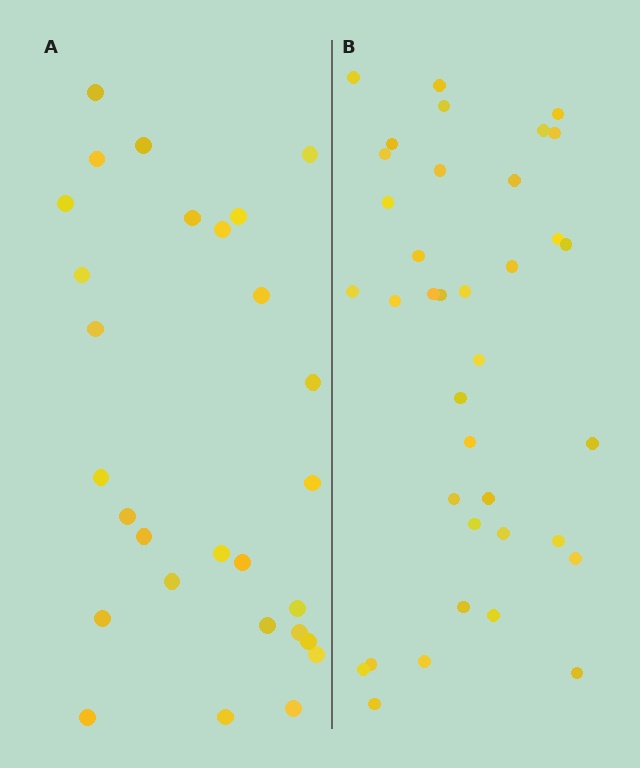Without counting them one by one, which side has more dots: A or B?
Region B (the right region) has more dots.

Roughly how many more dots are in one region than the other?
Region B has roughly 8 or so more dots than region A.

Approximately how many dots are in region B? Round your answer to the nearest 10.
About 40 dots. (The exact count is 37, which rounds to 40.)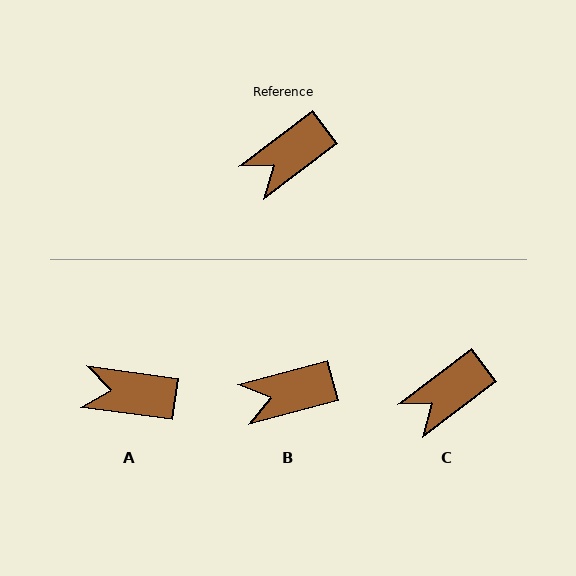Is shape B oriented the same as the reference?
No, it is off by about 22 degrees.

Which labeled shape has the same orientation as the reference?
C.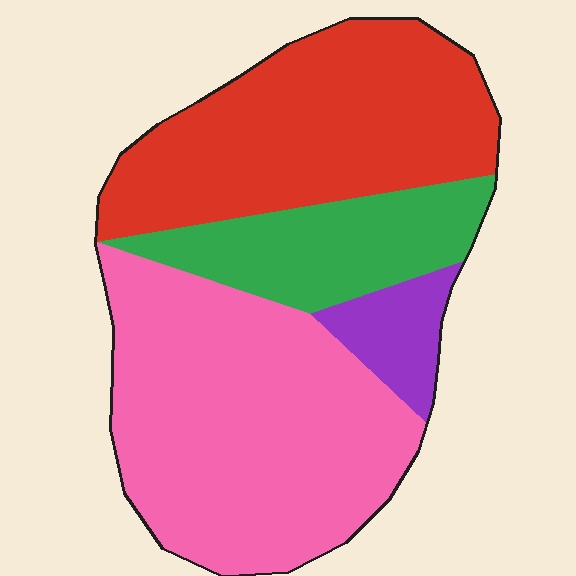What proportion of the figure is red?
Red covers 34% of the figure.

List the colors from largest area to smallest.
From largest to smallest: pink, red, green, purple.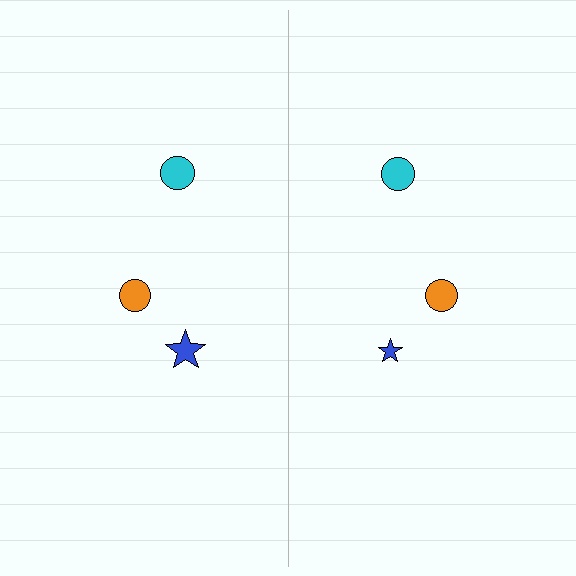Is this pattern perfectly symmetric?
No, the pattern is not perfectly symmetric. The blue star on the right side has a different size than its mirror counterpart.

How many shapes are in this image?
There are 6 shapes in this image.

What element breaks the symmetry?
The blue star on the right side has a different size than its mirror counterpart.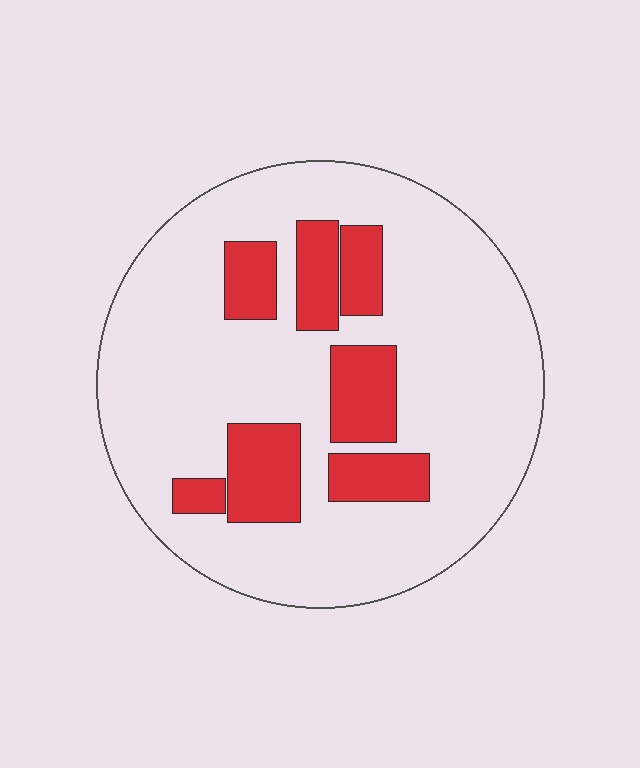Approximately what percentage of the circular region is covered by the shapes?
Approximately 20%.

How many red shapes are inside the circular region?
7.